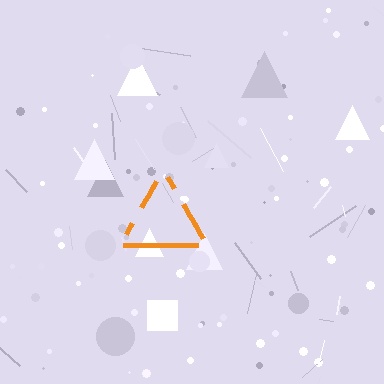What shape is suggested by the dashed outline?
The dashed outline suggests a triangle.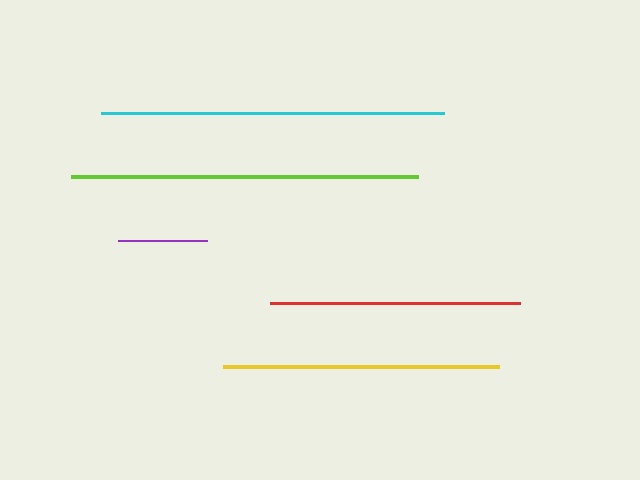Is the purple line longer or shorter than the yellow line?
The yellow line is longer than the purple line.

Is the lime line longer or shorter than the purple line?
The lime line is longer than the purple line.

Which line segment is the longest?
The lime line is the longest at approximately 348 pixels.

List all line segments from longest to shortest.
From longest to shortest: lime, cyan, yellow, red, purple.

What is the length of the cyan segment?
The cyan segment is approximately 343 pixels long.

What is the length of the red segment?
The red segment is approximately 250 pixels long.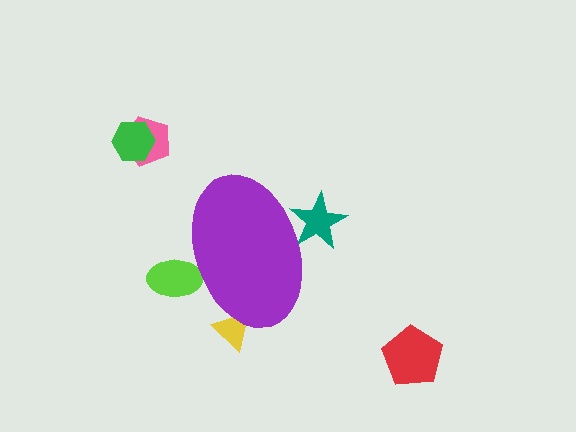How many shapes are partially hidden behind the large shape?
3 shapes are partially hidden.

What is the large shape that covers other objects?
A purple ellipse.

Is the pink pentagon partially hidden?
No, the pink pentagon is fully visible.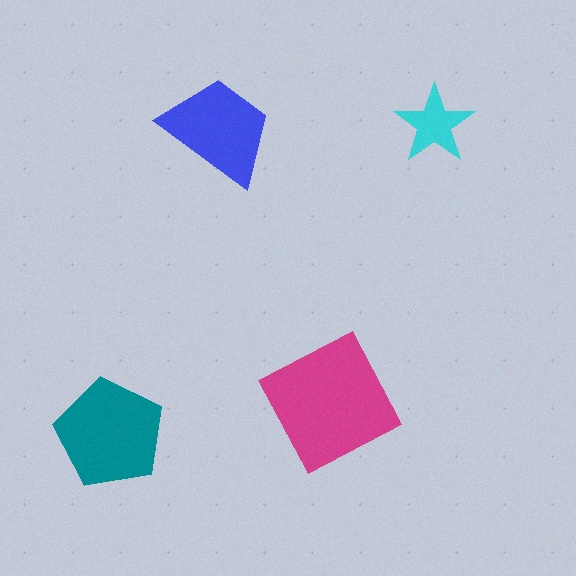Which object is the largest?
The magenta square.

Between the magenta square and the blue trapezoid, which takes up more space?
The magenta square.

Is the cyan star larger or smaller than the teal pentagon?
Smaller.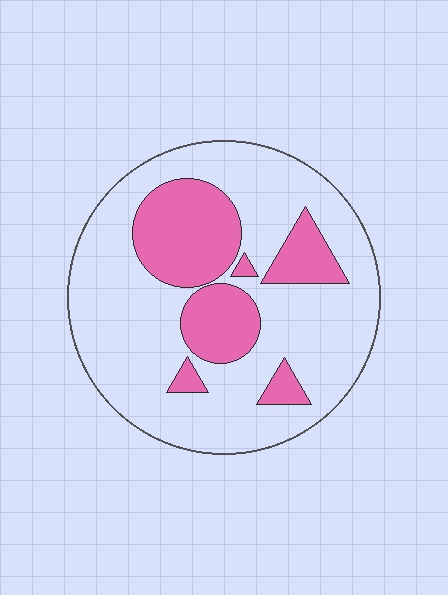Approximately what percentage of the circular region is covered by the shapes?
Approximately 25%.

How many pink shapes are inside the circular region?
6.